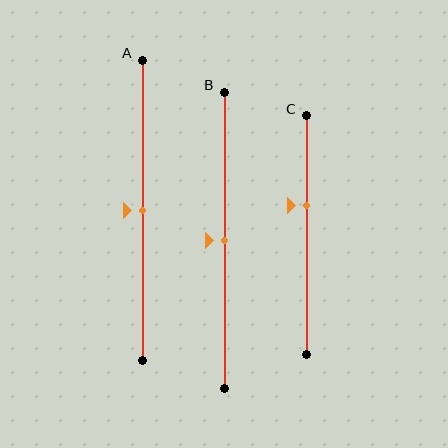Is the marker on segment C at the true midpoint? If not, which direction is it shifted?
No, the marker on segment C is shifted upward by about 12% of the segment length.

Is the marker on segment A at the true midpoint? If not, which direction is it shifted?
Yes, the marker on segment A is at the true midpoint.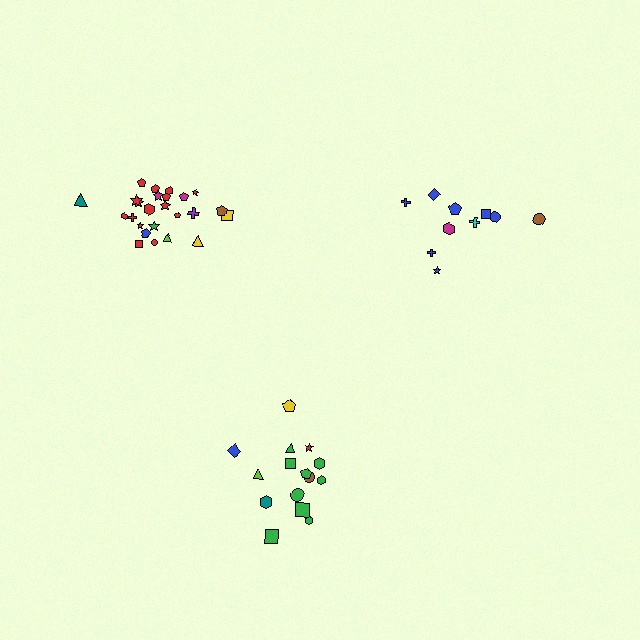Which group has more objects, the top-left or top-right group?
The top-left group.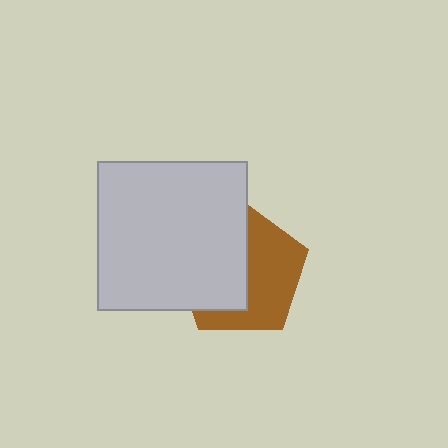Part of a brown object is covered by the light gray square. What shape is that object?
It is a pentagon.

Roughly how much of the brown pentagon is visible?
About half of it is visible (roughly 50%).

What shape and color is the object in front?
The object in front is a light gray square.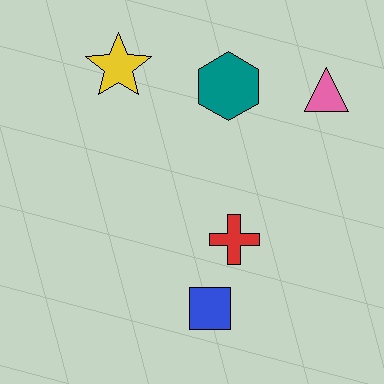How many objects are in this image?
There are 5 objects.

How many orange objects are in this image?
There are no orange objects.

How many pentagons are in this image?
There are no pentagons.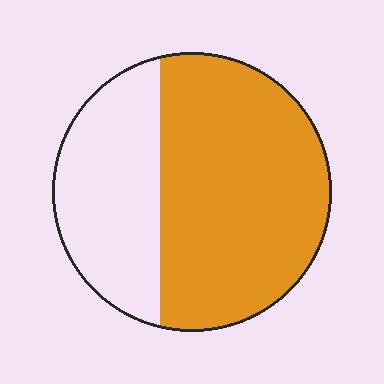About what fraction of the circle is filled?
About five eighths (5/8).